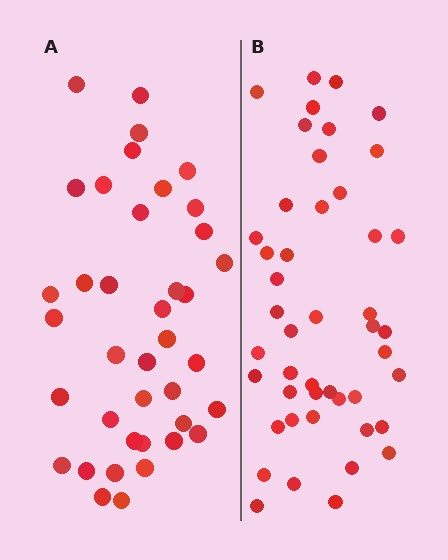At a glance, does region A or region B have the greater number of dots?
Region B (the right region) has more dots.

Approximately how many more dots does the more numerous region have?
Region B has roughly 8 or so more dots than region A.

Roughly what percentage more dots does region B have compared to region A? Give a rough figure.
About 20% more.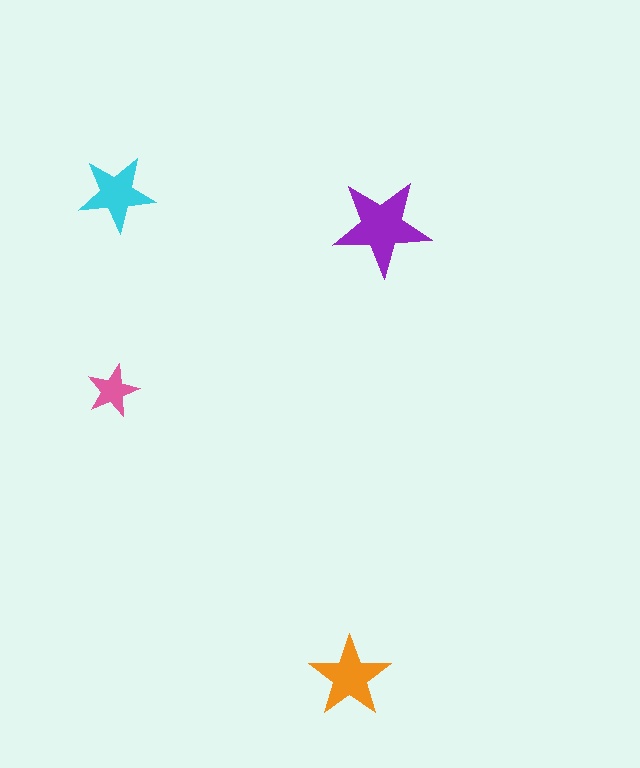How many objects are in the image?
There are 4 objects in the image.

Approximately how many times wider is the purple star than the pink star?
About 2 times wider.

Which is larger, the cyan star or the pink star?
The cyan one.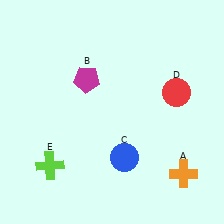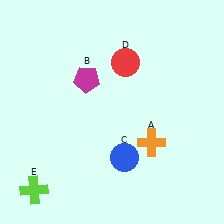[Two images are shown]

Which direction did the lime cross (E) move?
The lime cross (E) moved down.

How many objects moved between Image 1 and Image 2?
3 objects moved between the two images.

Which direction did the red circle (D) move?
The red circle (D) moved left.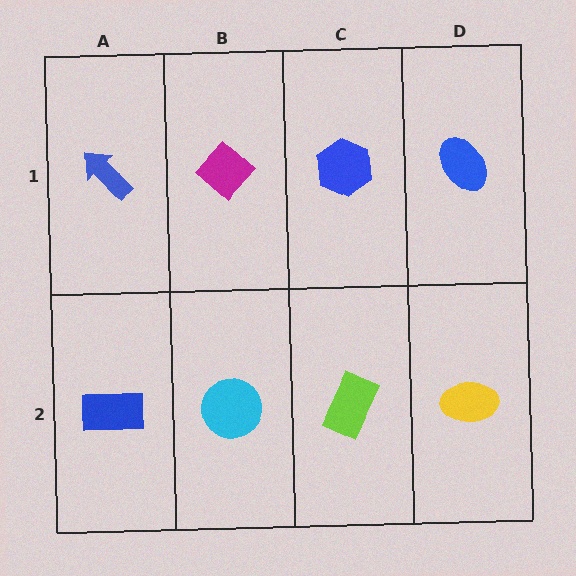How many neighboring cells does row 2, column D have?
2.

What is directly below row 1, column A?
A blue rectangle.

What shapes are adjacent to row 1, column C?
A lime rectangle (row 2, column C), a magenta diamond (row 1, column B), a blue ellipse (row 1, column D).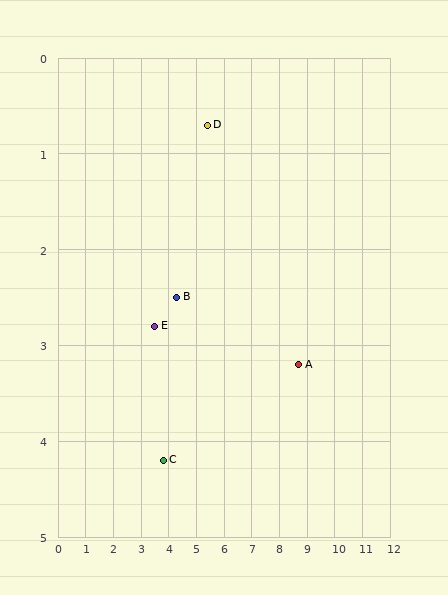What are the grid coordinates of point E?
Point E is at approximately (3.5, 2.8).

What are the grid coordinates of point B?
Point B is at approximately (4.3, 2.5).